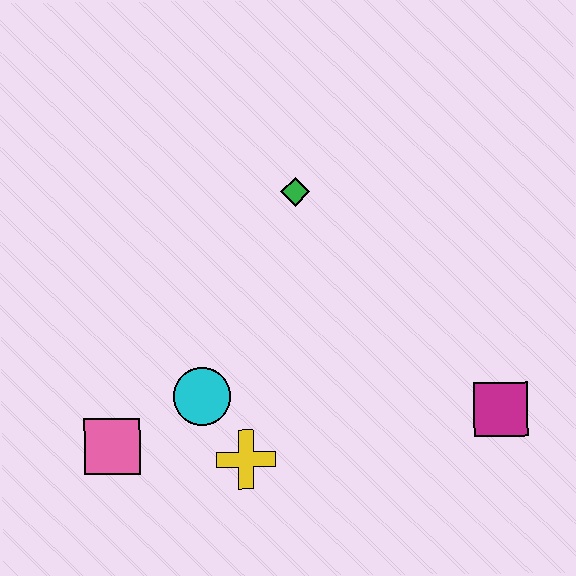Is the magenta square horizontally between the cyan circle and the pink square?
No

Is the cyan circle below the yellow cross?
No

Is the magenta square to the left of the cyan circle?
No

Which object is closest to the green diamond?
The cyan circle is closest to the green diamond.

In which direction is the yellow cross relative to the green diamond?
The yellow cross is below the green diamond.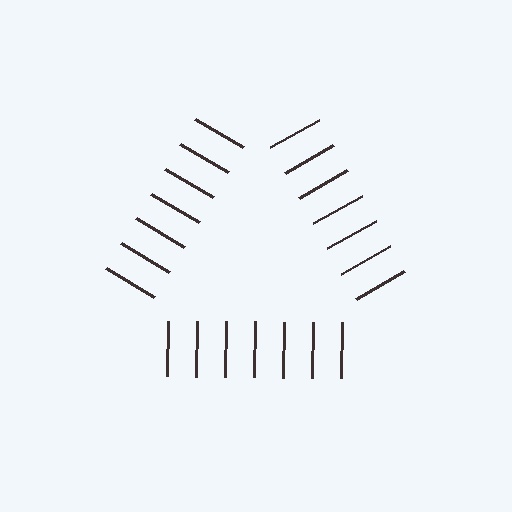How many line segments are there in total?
21 — 7 along each of the 3 edges.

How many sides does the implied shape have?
3 sides — the line-ends trace a triangle.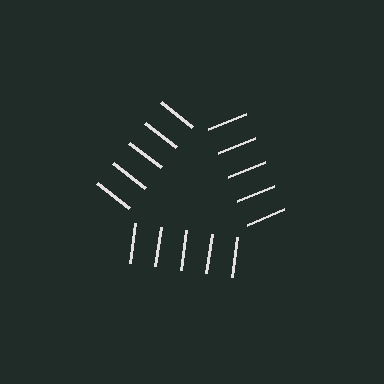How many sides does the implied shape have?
3 sides — the line-ends trace a triangle.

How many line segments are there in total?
15 — 5 along each of the 3 edges.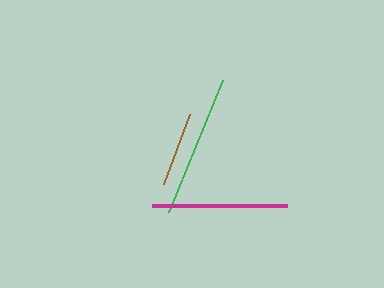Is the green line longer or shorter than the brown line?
The green line is longer than the brown line.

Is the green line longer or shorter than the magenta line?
The green line is longer than the magenta line.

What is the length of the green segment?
The green segment is approximately 143 pixels long.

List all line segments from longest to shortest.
From longest to shortest: green, magenta, brown.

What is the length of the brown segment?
The brown segment is approximately 75 pixels long.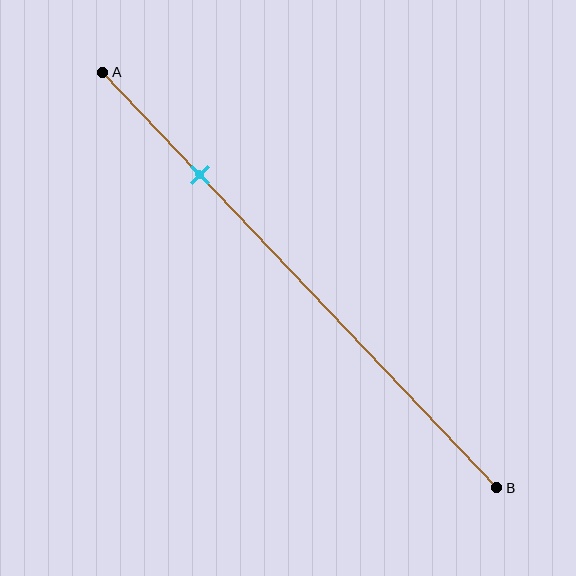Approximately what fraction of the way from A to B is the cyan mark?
The cyan mark is approximately 25% of the way from A to B.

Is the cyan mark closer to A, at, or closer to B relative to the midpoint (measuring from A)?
The cyan mark is closer to point A than the midpoint of segment AB.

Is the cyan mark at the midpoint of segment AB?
No, the mark is at about 25% from A, not at the 50% midpoint.